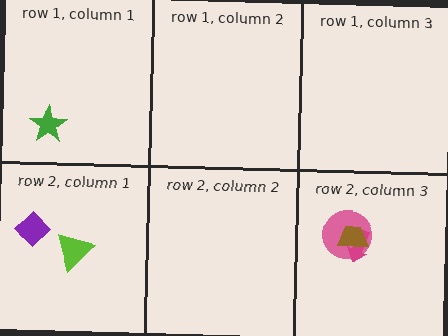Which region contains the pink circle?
The row 2, column 3 region.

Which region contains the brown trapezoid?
The row 2, column 3 region.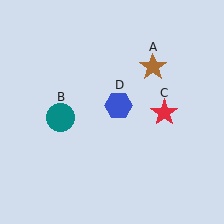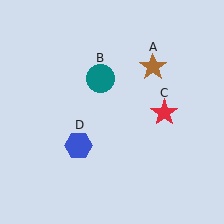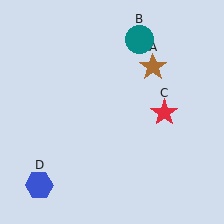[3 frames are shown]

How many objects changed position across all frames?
2 objects changed position: teal circle (object B), blue hexagon (object D).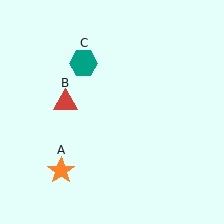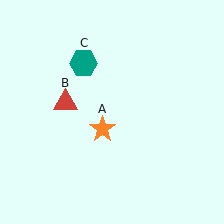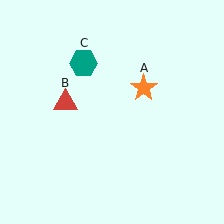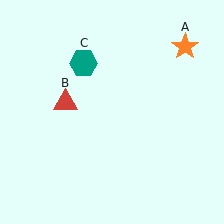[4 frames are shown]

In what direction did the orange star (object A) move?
The orange star (object A) moved up and to the right.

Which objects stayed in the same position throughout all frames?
Red triangle (object B) and teal hexagon (object C) remained stationary.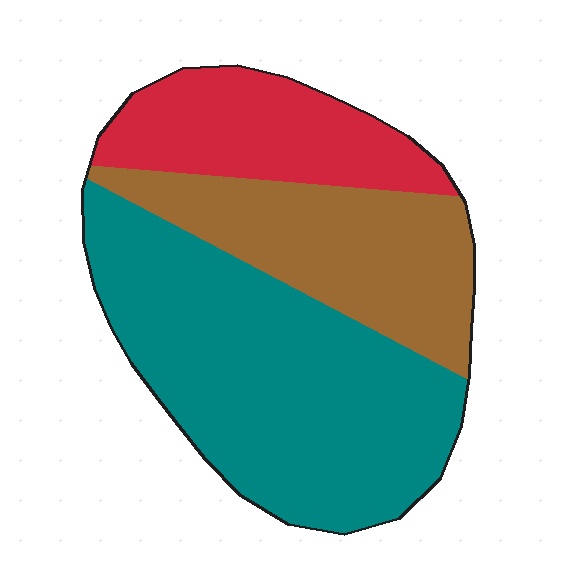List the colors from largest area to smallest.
From largest to smallest: teal, brown, red.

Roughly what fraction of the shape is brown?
Brown covers roughly 25% of the shape.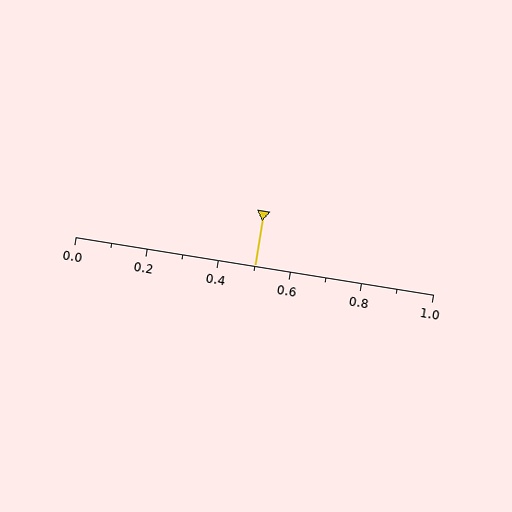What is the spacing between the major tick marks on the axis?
The major ticks are spaced 0.2 apart.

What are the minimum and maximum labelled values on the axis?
The axis runs from 0.0 to 1.0.